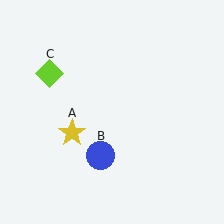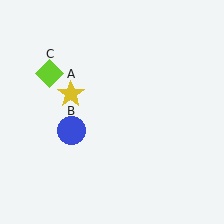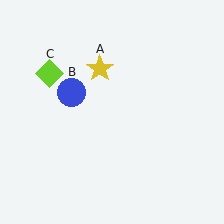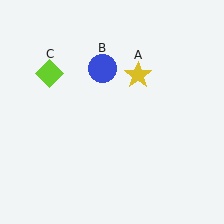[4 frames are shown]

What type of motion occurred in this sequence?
The yellow star (object A), blue circle (object B) rotated clockwise around the center of the scene.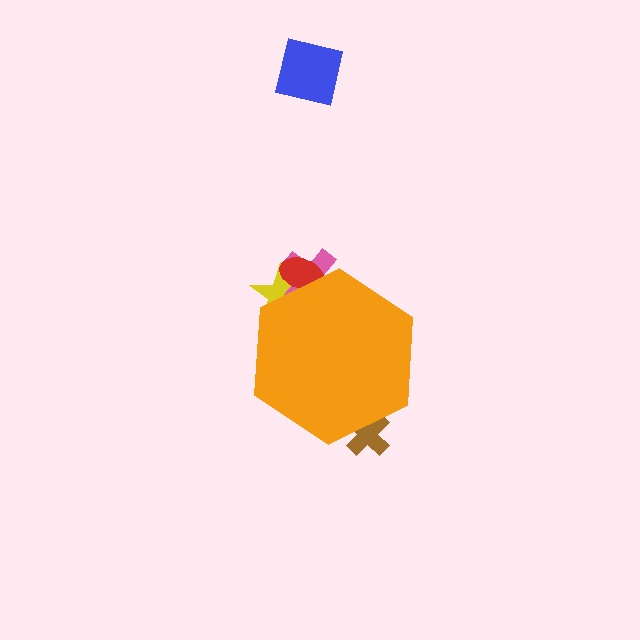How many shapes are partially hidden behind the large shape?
4 shapes are partially hidden.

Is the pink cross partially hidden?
Yes, the pink cross is partially hidden behind the orange hexagon.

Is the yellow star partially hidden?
Yes, the yellow star is partially hidden behind the orange hexagon.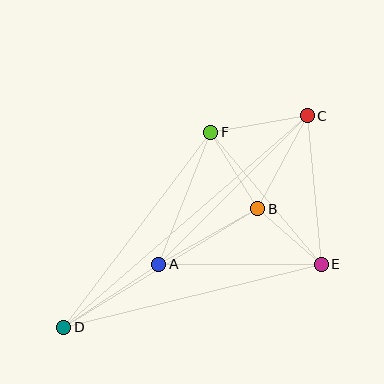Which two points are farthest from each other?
Points C and D are farthest from each other.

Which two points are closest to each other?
Points B and E are closest to each other.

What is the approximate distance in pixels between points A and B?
The distance between A and B is approximately 114 pixels.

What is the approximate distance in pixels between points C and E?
The distance between C and E is approximately 149 pixels.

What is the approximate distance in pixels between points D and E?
The distance between D and E is approximately 265 pixels.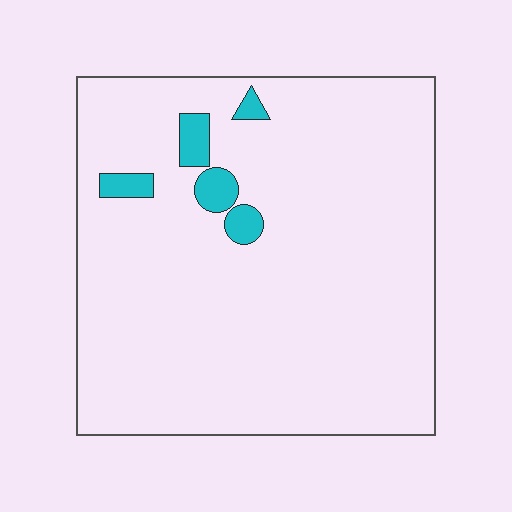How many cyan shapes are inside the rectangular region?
5.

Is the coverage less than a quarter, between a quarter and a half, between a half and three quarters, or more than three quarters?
Less than a quarter.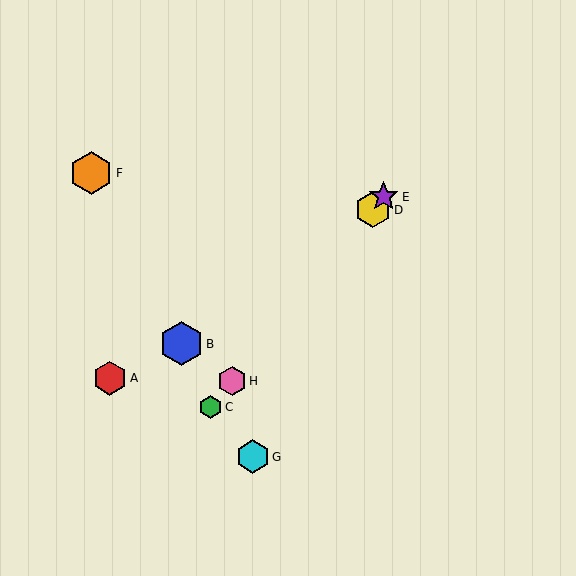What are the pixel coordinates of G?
Object G is at (253, 457).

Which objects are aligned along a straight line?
Objects C, D, E, H are aligned along a straight line.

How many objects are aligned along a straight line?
4 objects (C, D, E, H) are aligned along a straight line.